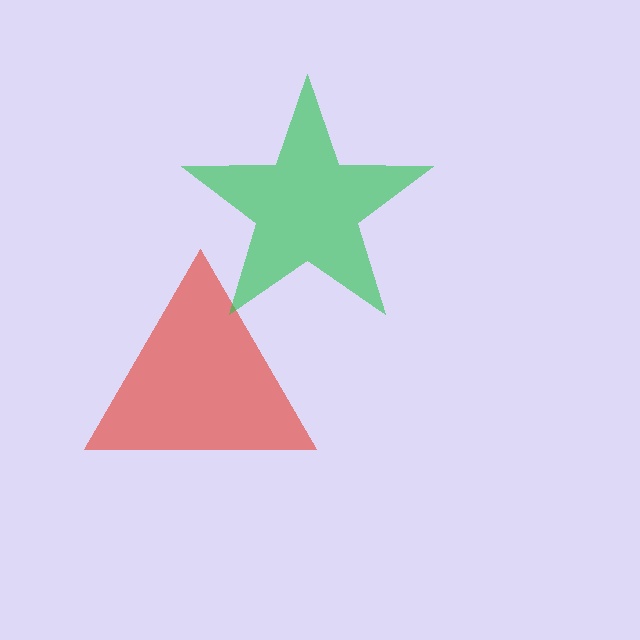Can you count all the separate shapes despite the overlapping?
Yes, there are 2 separate shapes.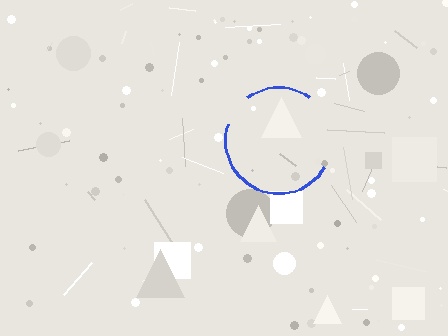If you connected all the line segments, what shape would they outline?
They would outline a circle.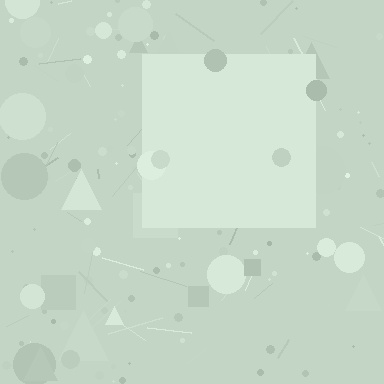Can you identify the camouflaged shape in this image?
The camouflaged shape is a square.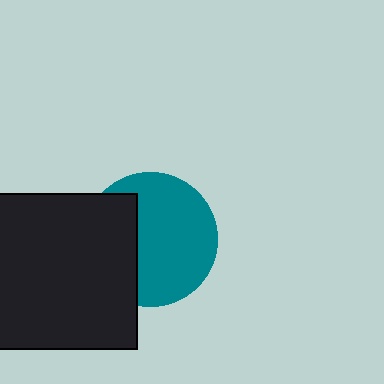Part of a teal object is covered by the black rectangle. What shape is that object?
It is a circle.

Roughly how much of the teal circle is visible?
Most of it is visible (roughly 65%).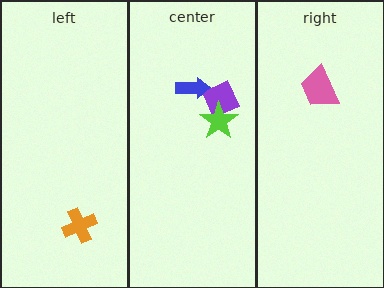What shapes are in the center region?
The purple diamond, the blue arrow, the lime star.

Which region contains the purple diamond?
The center region.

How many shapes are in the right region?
1.